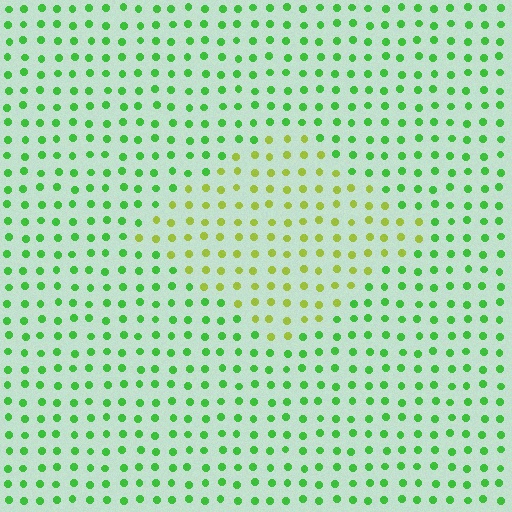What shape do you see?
I see a diamond.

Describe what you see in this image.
The image is filled with small green elements in a uniform arrangement. A diamond-shaped region is visible where the elements are tinted to a slightly different hue, forming a subtle color boundary.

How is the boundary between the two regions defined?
The boundary is defined purely by a slight shift in hue (about 43 degrees). Spacing, size, and orientation are identical on both sides.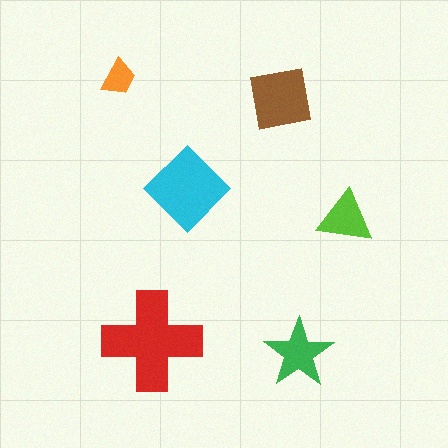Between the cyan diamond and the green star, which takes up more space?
The cyan diamond.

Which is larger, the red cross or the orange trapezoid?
The red cross.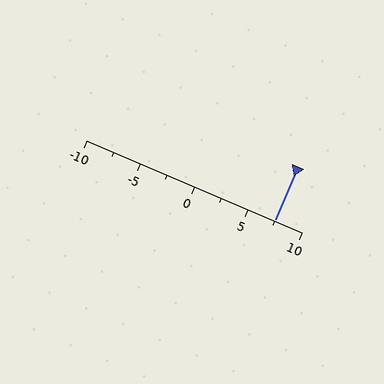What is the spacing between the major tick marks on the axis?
The major ticks are spaced 5 apart.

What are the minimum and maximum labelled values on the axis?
The axis runs from -10 to 10.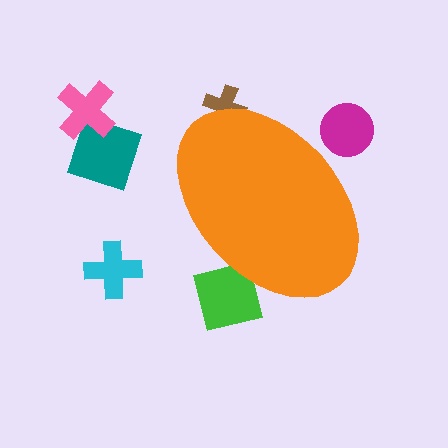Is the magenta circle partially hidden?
Yes, the magenta circle is partially hidden behind the orange ellipse.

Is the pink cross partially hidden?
No, the pink cross is fully visible.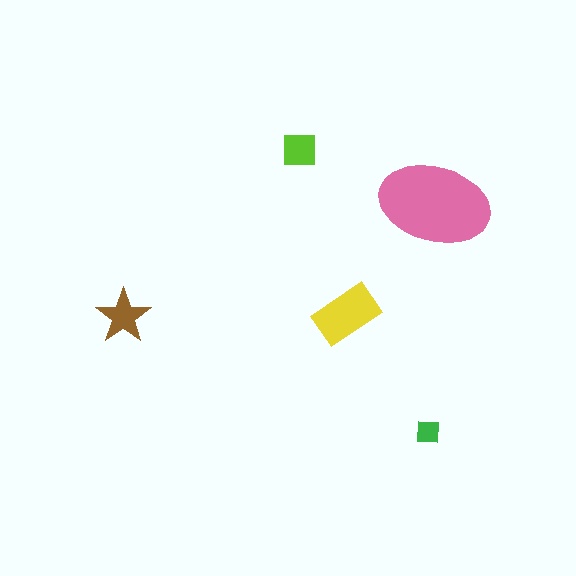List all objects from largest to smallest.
The pink ellipse, the yellow rectangle, the brown star, the lime square, the green square.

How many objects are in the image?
There are 5 objects in the image.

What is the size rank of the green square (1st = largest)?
5th.